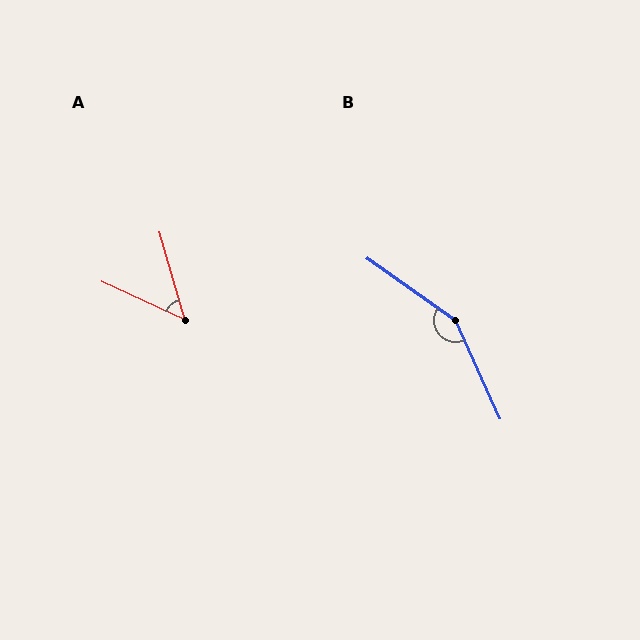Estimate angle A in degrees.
Approximately 49 degrees.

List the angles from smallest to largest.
A (49°), B (149°).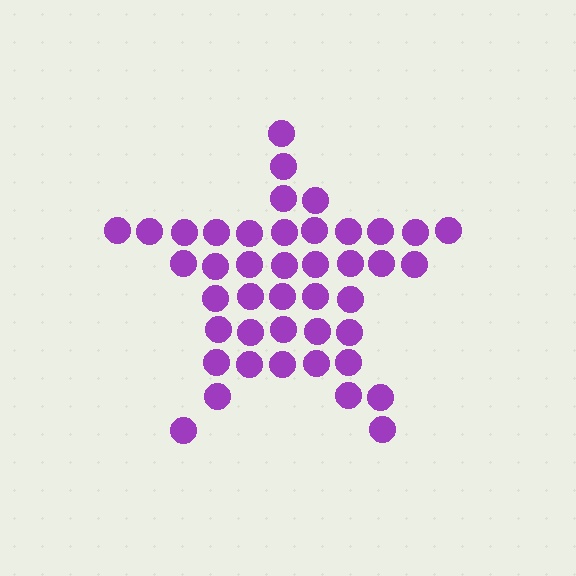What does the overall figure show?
The overall figure shows a star.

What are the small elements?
The small elements are circles.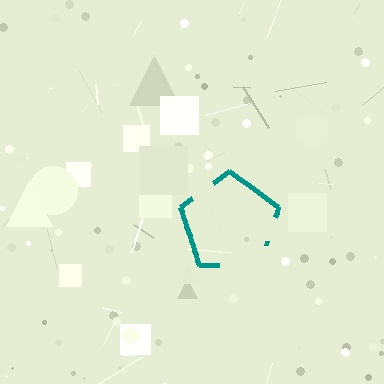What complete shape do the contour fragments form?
The contour fragments form a pentagon.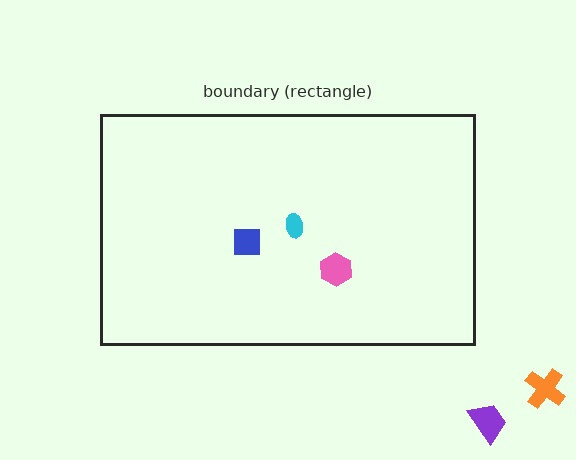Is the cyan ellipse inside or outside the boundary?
Inside.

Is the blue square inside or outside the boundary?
Inside.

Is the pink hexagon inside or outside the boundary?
Inside.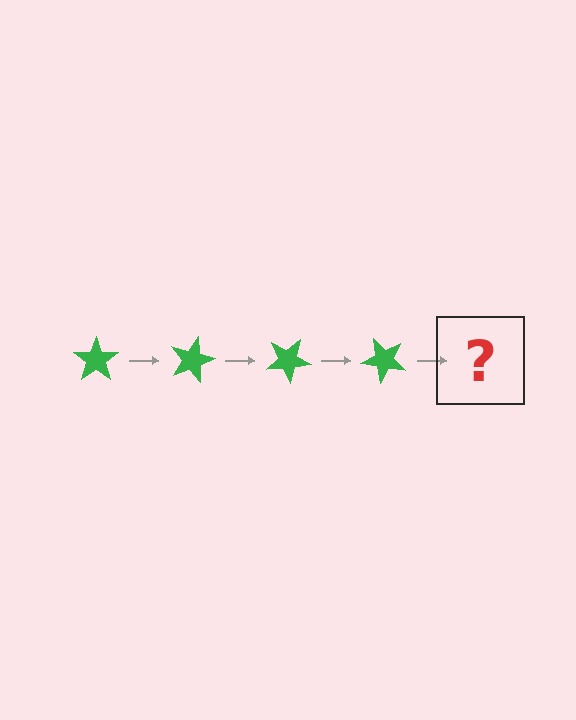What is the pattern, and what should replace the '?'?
The pattern is that the star rotates 15 degrees each step. The '?' should be a green star rotated 60 degrees.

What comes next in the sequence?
The next element should be a green star rotated 60 degrees.